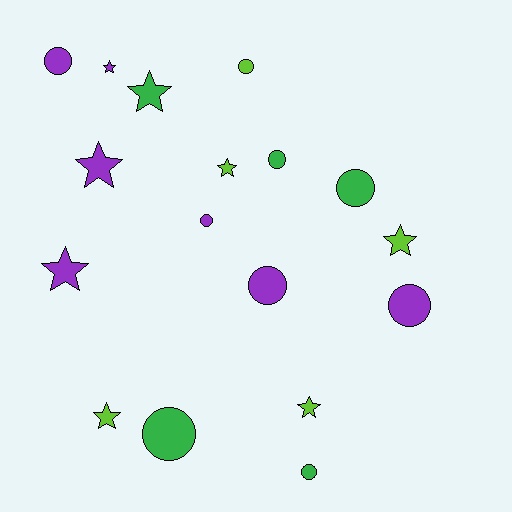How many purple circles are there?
There are 4 purple circles.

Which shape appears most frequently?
Circle, with 9 objects.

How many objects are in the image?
There are 17 objects.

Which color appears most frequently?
Purple, with 7 objects.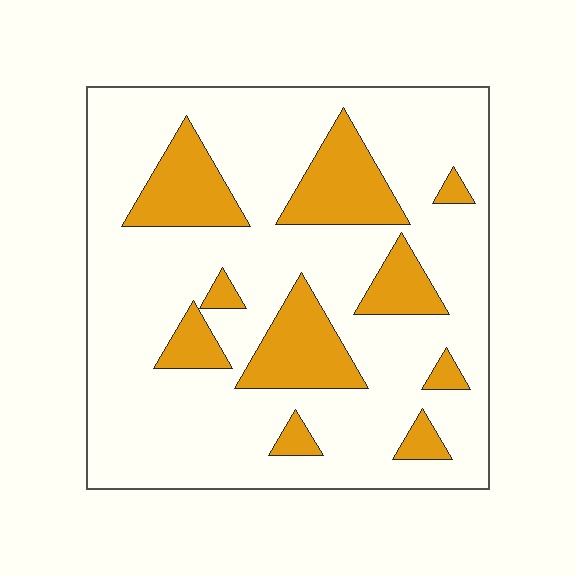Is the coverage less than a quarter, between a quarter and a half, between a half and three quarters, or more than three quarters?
Less than a quarter.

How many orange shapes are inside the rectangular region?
10.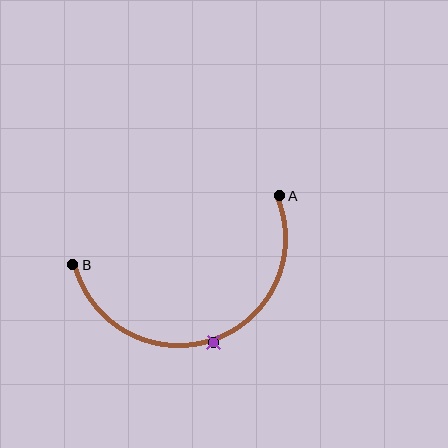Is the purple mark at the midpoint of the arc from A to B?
Yes. The purple mark lies on the arc at equal arc-length from both A and B — it is the arc midpoint.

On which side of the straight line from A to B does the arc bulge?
The arc bulges below the straight line connecting A and B.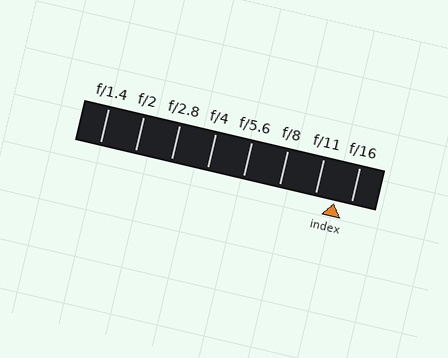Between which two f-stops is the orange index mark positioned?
The index mark is between f/11 and f/16.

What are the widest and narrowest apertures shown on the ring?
The widest aperture shown is f/1.4 and the narrowest is f/16.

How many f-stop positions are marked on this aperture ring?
There are 8 f-stop positions marked.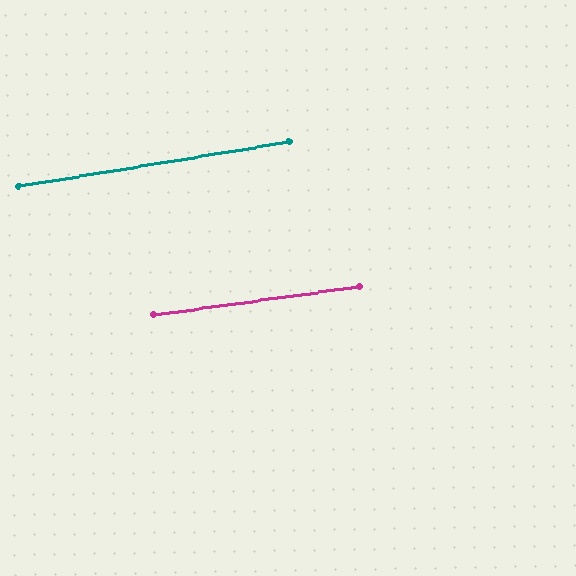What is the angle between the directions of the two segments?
Approximately 2 degrees.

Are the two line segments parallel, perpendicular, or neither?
Parallel — their directions differ by only 1.6°.